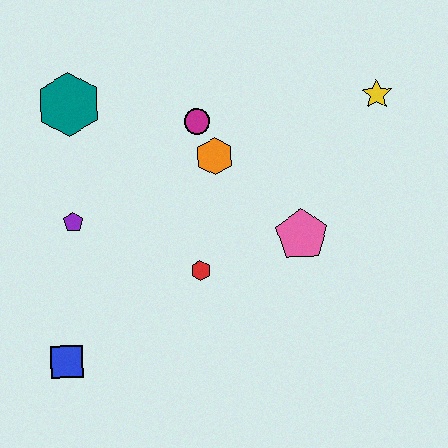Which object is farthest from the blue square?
The yellow star is farthest from the blue square.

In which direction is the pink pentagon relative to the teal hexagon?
The pink pentagon is to the right of the teal hexagon.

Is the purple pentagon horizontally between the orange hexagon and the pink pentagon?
No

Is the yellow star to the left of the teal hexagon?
No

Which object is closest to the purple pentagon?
The teal hexagon is closest to the purple pentagon.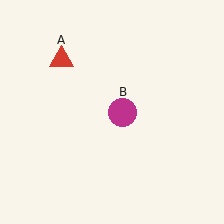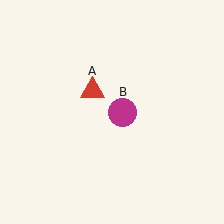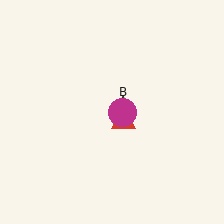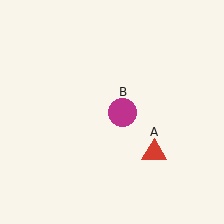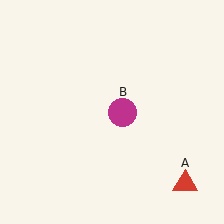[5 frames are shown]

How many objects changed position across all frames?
1 object changed position: red triangle (object A).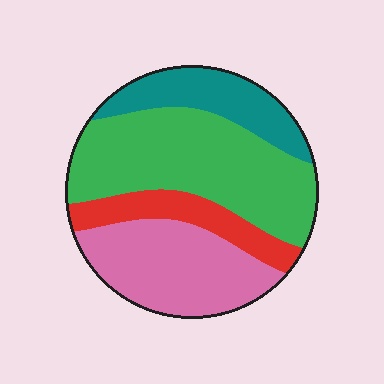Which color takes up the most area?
Green, at roughly 40%.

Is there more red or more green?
Green.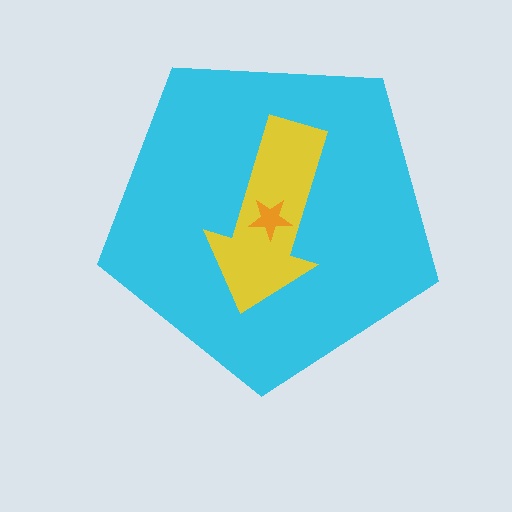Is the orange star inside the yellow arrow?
Yes.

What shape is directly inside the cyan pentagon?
The yellow arrow.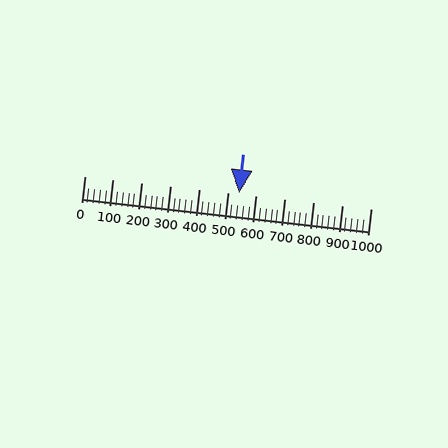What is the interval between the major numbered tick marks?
The major tick marks are spaced 100 units apart.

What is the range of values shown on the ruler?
The ruler shows values from 0 to 1000.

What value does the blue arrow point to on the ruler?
The blue arrow points to approximately 539.